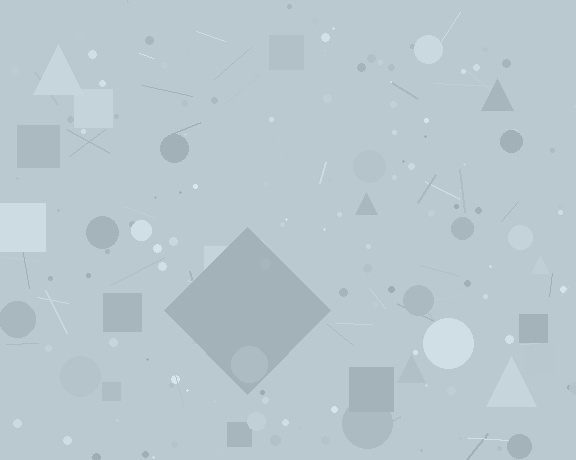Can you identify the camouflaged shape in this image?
The camouflaged shape is a diamond.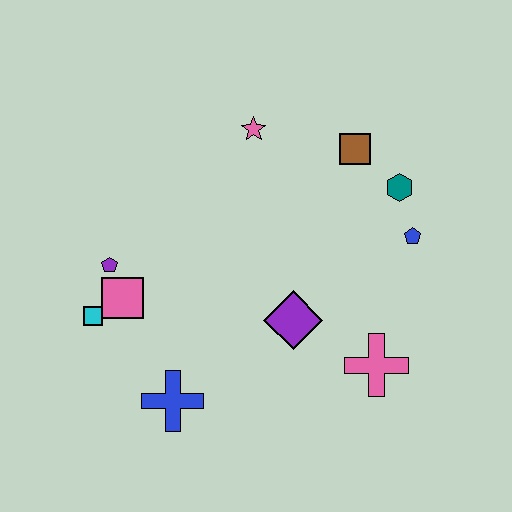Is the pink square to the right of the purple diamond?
No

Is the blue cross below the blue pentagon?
Yes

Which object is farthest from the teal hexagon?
The cyan square is farthest from the teal hexagon.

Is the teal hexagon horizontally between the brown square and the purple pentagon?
No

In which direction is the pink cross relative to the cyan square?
The pink cross is to the right of the cyan square.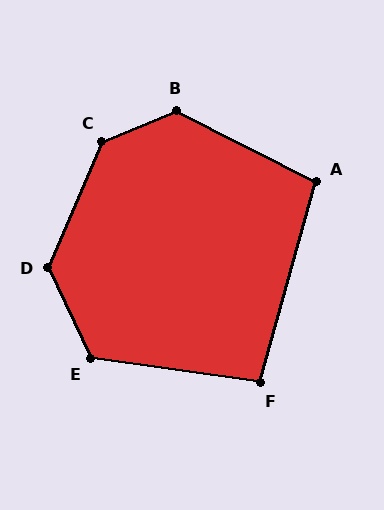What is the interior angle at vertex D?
Approximately 131 degrees (obtuse).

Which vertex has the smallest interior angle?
F, at approximately 98 degrees.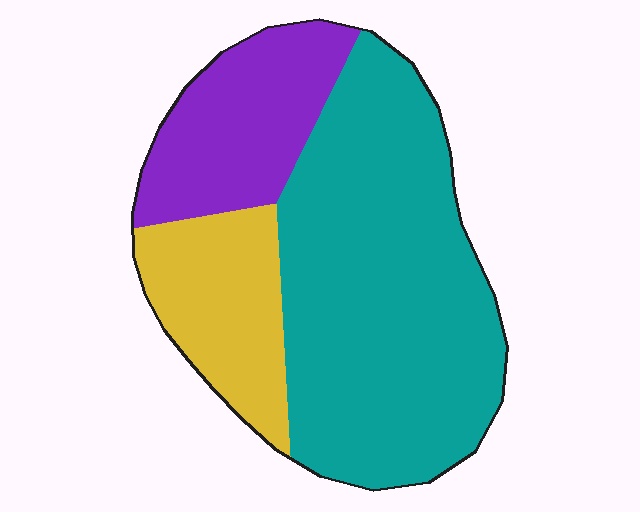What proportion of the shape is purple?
Purple takes up between a sixth and a third of the shape.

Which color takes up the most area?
Teal, at roughly 60%.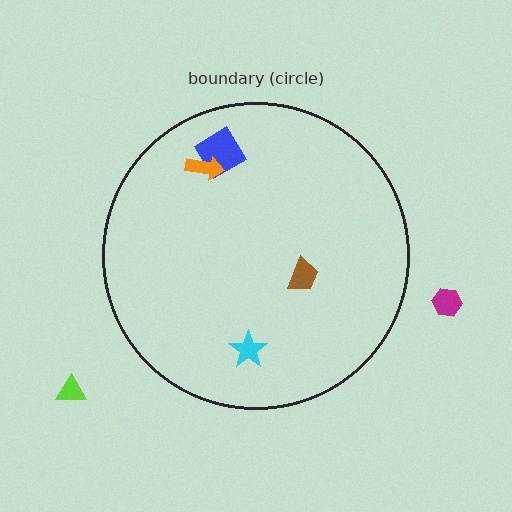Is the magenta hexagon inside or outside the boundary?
Outside.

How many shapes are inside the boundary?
4 inside, 2 outside.